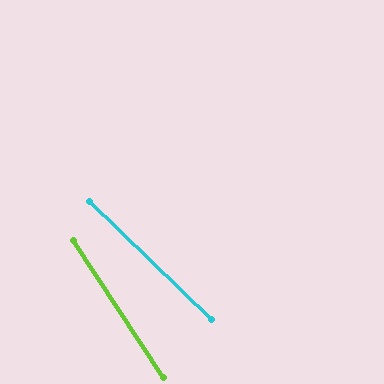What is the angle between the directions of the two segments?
Approximately 13 degrees.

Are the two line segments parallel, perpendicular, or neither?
Neither parallel nor perpendicular — they differ by about 13°.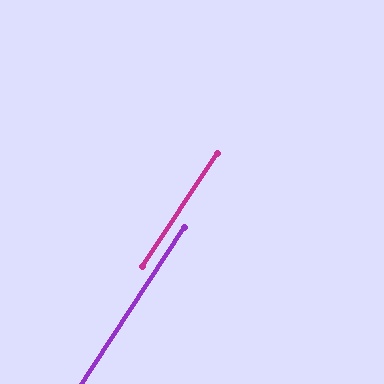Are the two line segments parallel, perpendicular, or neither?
Parallel — their directions differ by only 0.3°.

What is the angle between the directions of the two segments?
Approximately 0 degrees.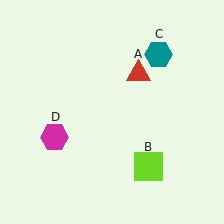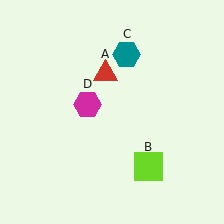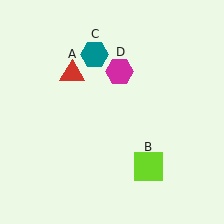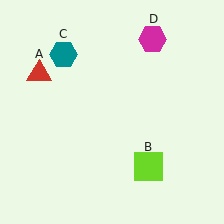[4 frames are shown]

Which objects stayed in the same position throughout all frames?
Lime square (object B) remained stationary.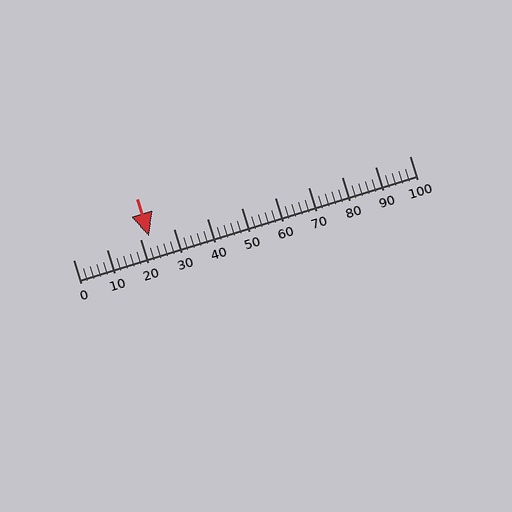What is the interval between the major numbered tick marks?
The major tick marks are spaced 10 units apart.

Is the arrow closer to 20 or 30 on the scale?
The arrow is closer to 20.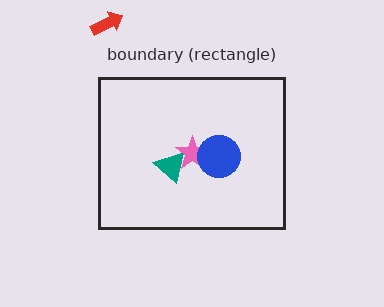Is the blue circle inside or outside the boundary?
Inside.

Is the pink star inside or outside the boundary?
Inside.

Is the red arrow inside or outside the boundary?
Outside.